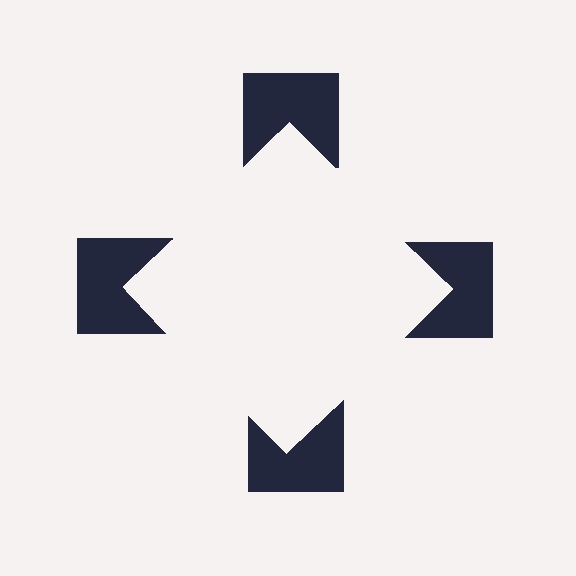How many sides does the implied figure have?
4 sides.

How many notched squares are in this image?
There are 4 — one at each vertex of the illusory square.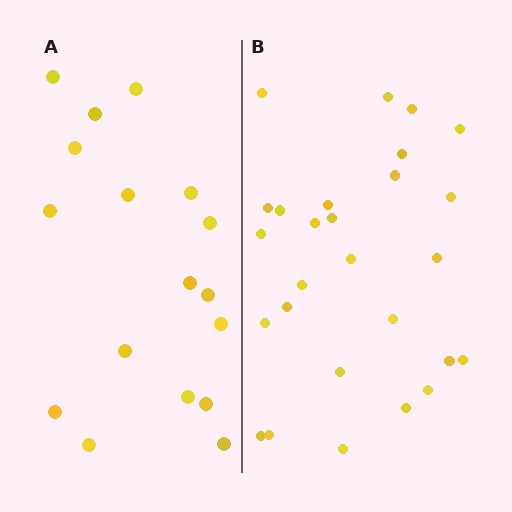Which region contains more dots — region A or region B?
Region B (the right region) has more dots.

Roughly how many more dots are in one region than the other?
Region B has roughly 10 or so more dots than region A.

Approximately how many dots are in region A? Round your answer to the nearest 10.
About 20 dots. (The exact count is 17, which rounds to 20.)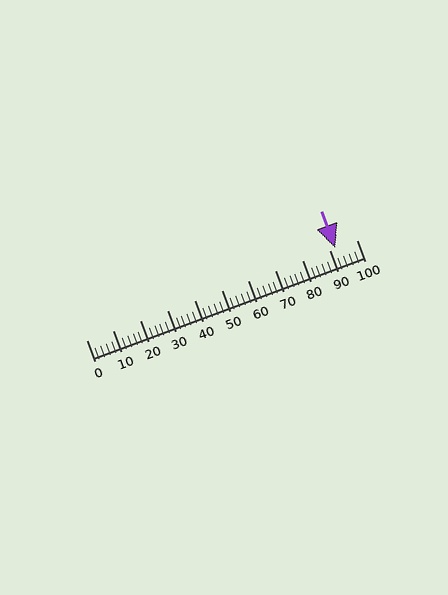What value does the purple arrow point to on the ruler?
The purple arrow points to approximately 92.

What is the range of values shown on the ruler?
The ruler shows values from 0 to 100.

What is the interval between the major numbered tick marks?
The major tick marks are spaced 10 units apart.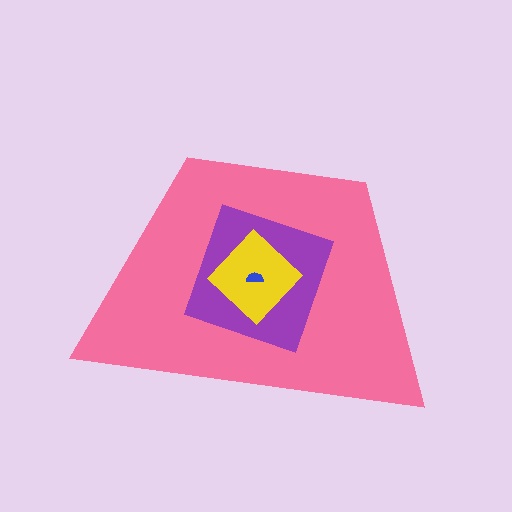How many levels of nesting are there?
4.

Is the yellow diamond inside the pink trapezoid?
Yes.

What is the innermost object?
The blue semicircle.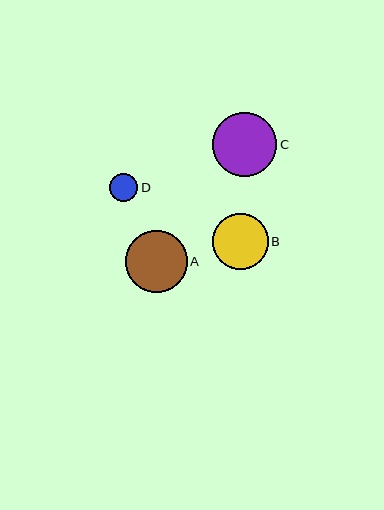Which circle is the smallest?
Circle D is the smallest with a size of approximately 29 pixels.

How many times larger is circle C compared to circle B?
Circle C is approximately 1.1 times the size of circle B.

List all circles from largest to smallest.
From largest to smallest: C, A, B, D.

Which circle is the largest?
Circle C is the largest with a size of approximately 64 pixels.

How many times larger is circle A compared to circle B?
Circle A is approximately 1.1 times the size of circle B.